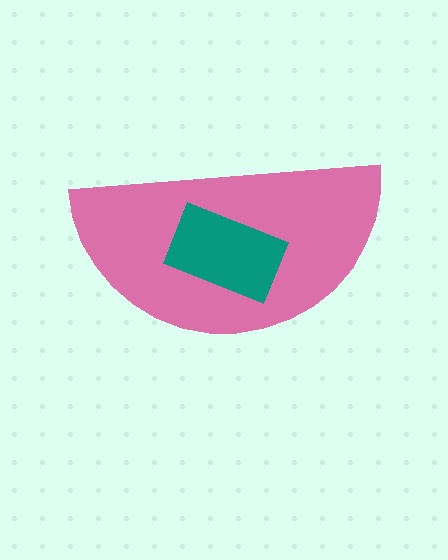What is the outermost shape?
The pink semicircle.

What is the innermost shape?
The teal rectangle.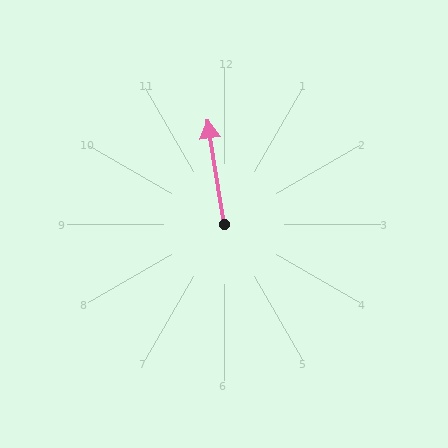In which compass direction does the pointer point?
North.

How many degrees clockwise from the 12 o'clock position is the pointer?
Approximately 351 degrees.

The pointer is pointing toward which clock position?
Roughly 12 o'clock.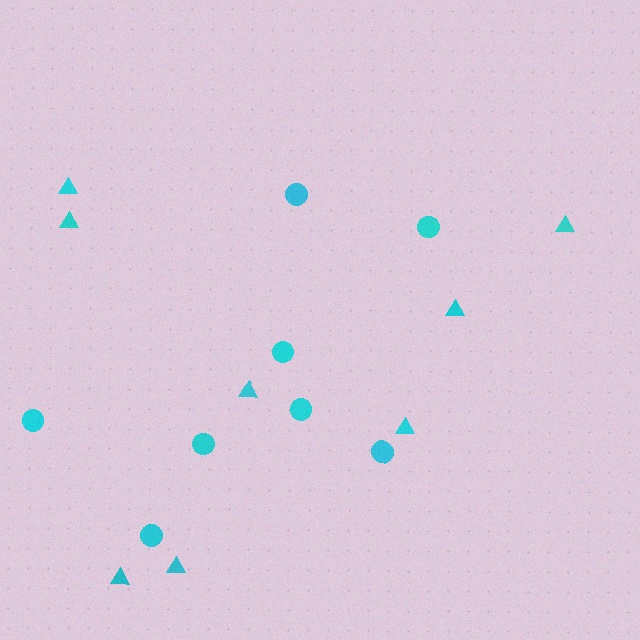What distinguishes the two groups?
There are 2 groups: one group of circles (8) and one group of triangles (8).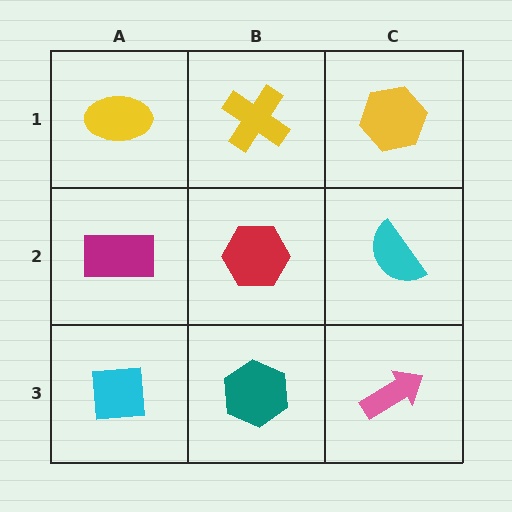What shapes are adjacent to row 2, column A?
A yellow ellipse (row 1, column A), a cyan square (row 3, column A), a red hexagon (row 2, column B).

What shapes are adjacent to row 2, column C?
A yellow hexagon (row 1, column C), a pink arrow (row 3, column C), a red hexagon (row 2, column B).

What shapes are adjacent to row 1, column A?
A magenta rectangle (row 2, column A), a yellow cross (row 1, column B).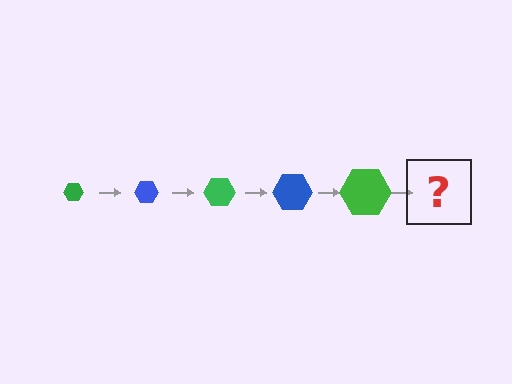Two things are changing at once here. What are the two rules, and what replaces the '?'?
The two rules are that the hexagon grows larger each step and the color cycles through green and blue. The '?' should be a blue hexagon, larger than the previous one.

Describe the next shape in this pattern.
It should be a blue hexagon, larger than the previous one.